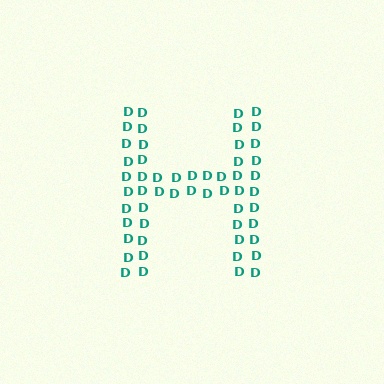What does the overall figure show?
The overall figure shows the letter H.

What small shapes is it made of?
It is made of small letter D's.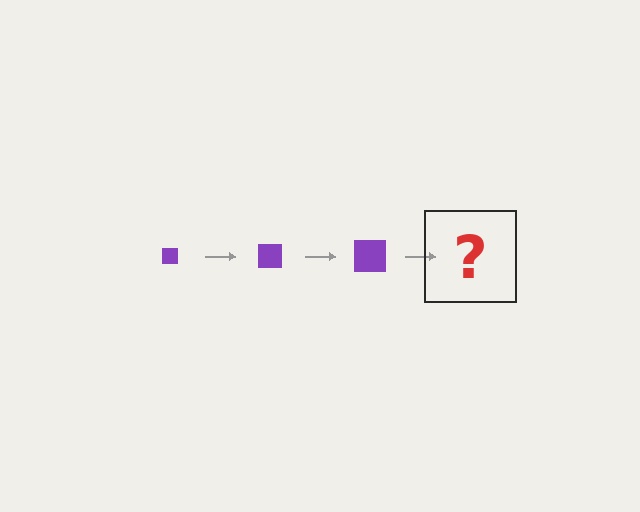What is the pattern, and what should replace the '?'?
The pattern is that the square gets progressively larger each step. The '?' should be a purple square, larger than the previous one.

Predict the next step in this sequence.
The next step is a purple square, larger than the previous one.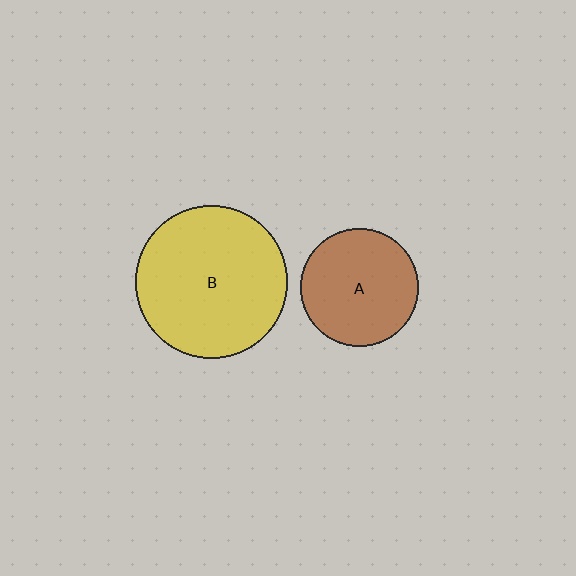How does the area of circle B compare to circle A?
Approximately 1.7 times.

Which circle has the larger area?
Circle B (yellow).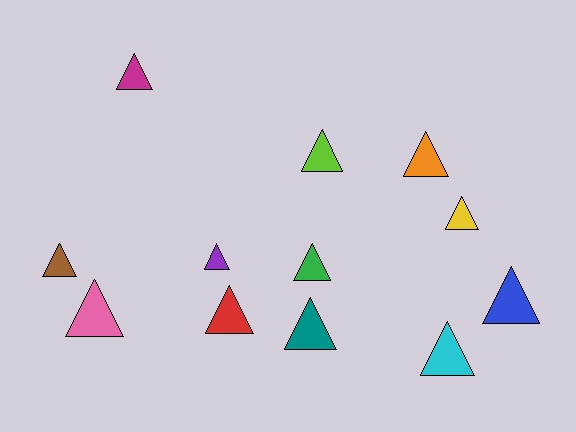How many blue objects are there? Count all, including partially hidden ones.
There is 1 blue object.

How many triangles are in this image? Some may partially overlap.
There are 12 triangles.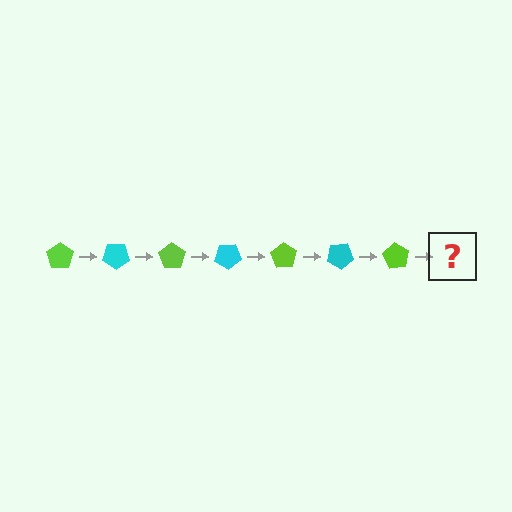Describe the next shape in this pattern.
It should be a cyan pentagon, rotated 245 degrees from the start.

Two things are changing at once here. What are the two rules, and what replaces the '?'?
The two rules are that it rotates 35 degrees each step and the color cycles through lime and cyan. The '?' should be a cyan pentagon, rotated 245 degrees from the start.